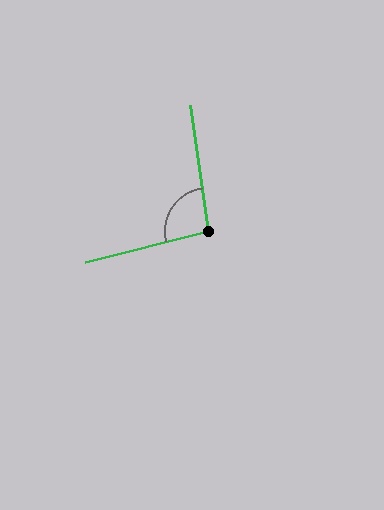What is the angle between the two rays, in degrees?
Approximately 96 degrees.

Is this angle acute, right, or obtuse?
It is obtuse.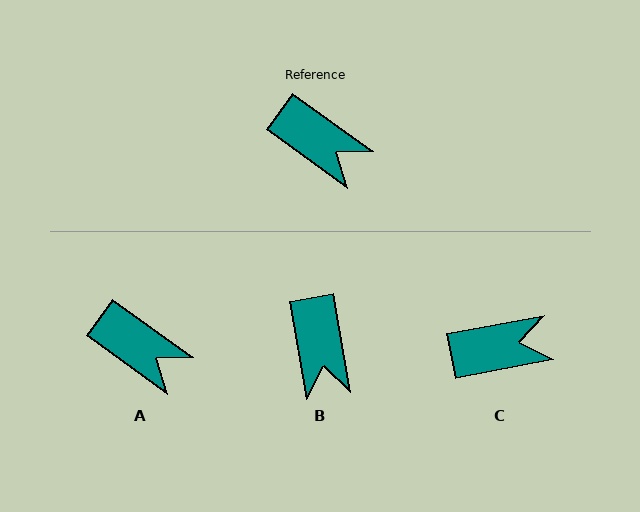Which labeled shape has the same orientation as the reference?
A.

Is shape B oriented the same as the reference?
No, it is off by about 45 degrees.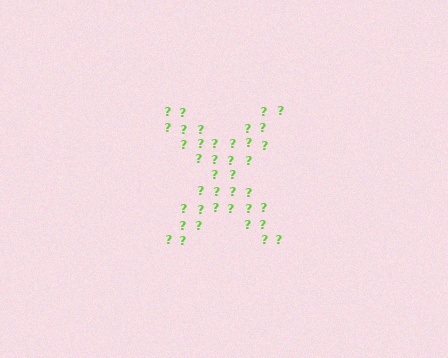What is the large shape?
The large shape is the letter X.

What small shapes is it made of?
It is made of small question marks.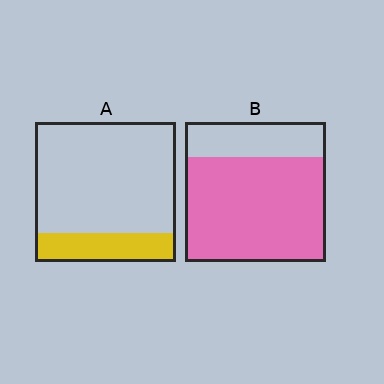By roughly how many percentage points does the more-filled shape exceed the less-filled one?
By roughly 55 percentage points (B over A).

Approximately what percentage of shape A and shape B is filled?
A is approximately 20% and B is approximately 75%.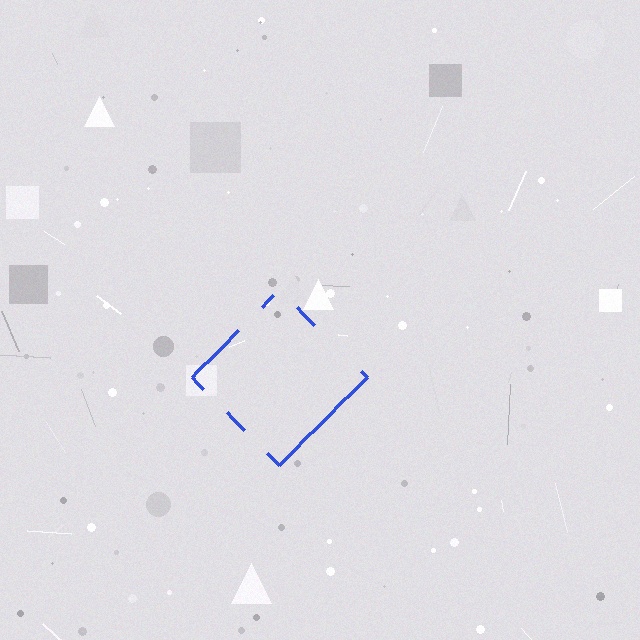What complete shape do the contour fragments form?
The contour fragments form a diamond.